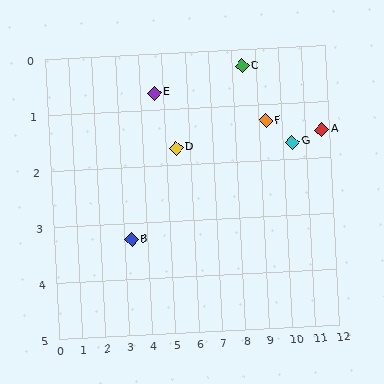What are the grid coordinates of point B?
Point B is at approximately (3.3, 3.3).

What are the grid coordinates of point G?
Point G is at approximately (10.4, 1.7).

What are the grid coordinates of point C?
Point C is at approximately (8.4, 0.3).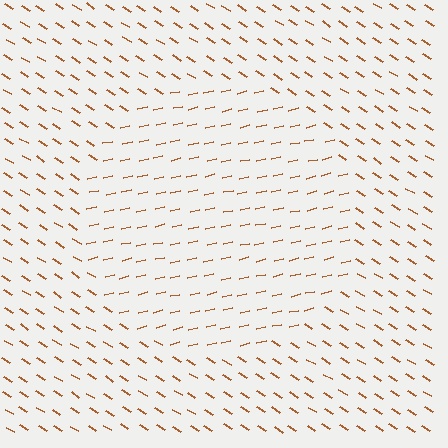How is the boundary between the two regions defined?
The boundary is defined purely by a change in line orientation (approximately 45 degrees difference). All lines are the same color and thickness.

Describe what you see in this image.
The image is filled with small brown line segments. A circle region in the image has lines oriented differently from the surrounding lines, creating a visible texture boundary.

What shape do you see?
I see a circle.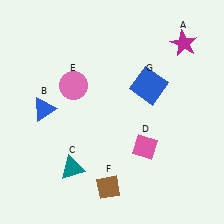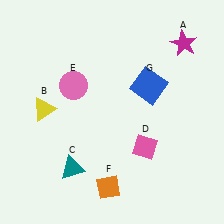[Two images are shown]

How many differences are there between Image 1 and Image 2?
There are 2 differences between the two images.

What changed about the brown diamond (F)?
In Image 1, F is brown. In Image 2, it changed to orange.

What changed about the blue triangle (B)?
In Image 1, B is blue. In Image 2, it changed to yellow.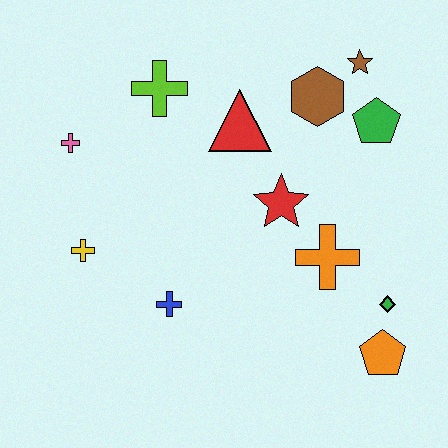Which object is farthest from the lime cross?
The orange pentagon is farthest from the lime cross.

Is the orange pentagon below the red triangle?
Yes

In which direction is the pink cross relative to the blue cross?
The pink cross is above the blue cross.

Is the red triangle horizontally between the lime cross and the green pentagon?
Yes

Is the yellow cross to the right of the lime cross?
No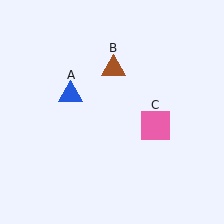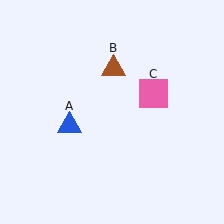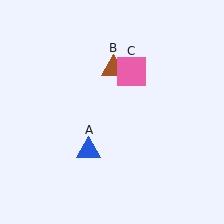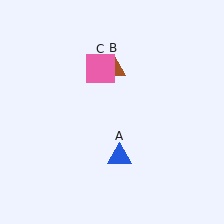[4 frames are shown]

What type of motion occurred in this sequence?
The blue triangle (object A), pink square (object C) rotated counterclockwise around the center of the scene.